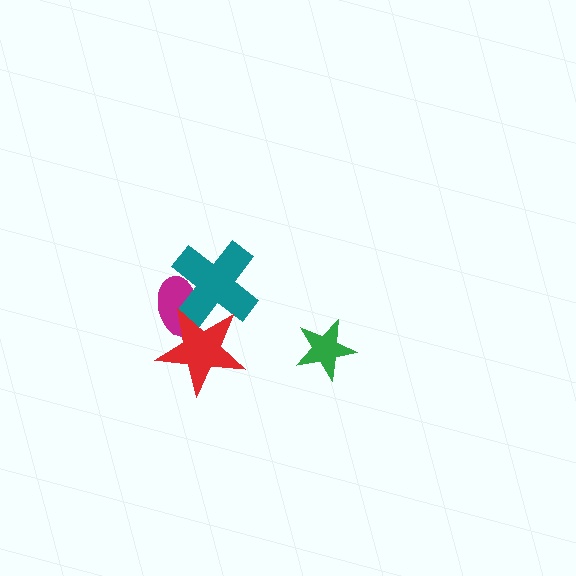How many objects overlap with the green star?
0 objects overlap with the green star.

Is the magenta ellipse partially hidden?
Yes, it is partially covered by another shape.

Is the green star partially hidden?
No, no other shape covers it.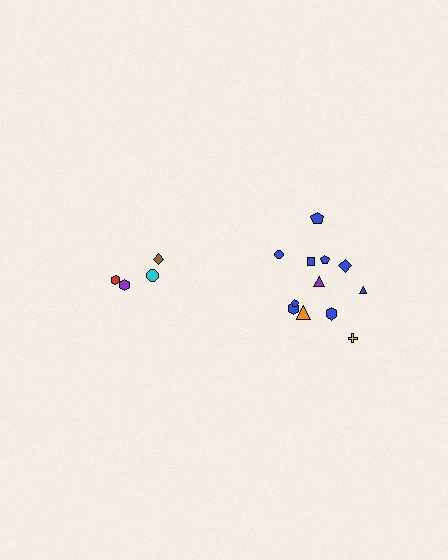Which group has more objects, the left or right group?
The right group.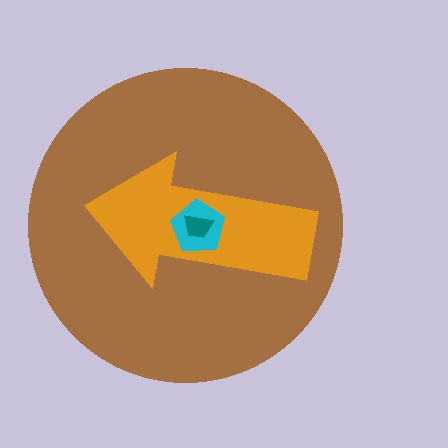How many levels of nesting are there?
4.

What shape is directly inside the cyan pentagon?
The teal trapezoid.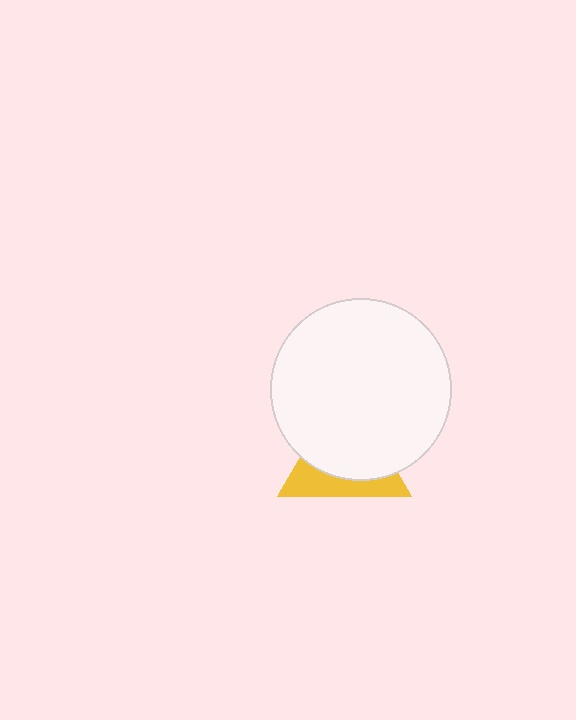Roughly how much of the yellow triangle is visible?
A small part of it is visible (roughly 35%).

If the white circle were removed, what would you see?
You would see the complete yellow triangle.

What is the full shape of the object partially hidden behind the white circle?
The partially hidden object is a yellow triangle.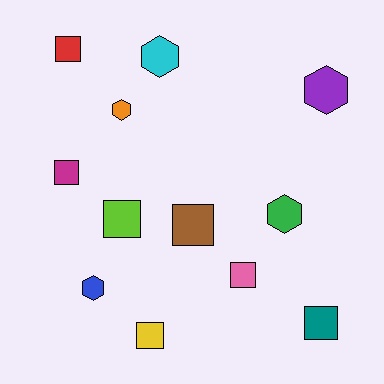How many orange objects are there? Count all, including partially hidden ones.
There is 1 orange object.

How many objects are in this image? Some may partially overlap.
There are 12 objects.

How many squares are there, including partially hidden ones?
There are 7 squares.